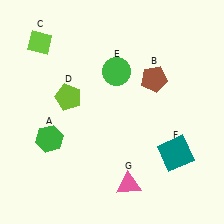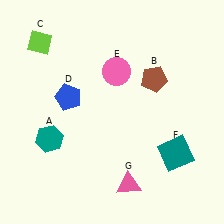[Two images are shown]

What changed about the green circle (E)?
In Image 1, E is green. In Image 2, it changed to pink.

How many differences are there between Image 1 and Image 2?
There are 3 differences between the two images.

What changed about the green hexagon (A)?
In Image 1, A is green. In Image 2, it changed to teal.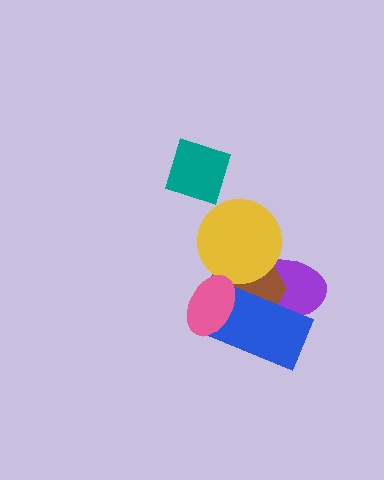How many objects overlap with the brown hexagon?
4 objects overlap with the brown hexagon.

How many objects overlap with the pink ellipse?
2 objects overlap with the pink ellipse.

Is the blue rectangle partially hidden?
Yes, it is partially covered by another shape.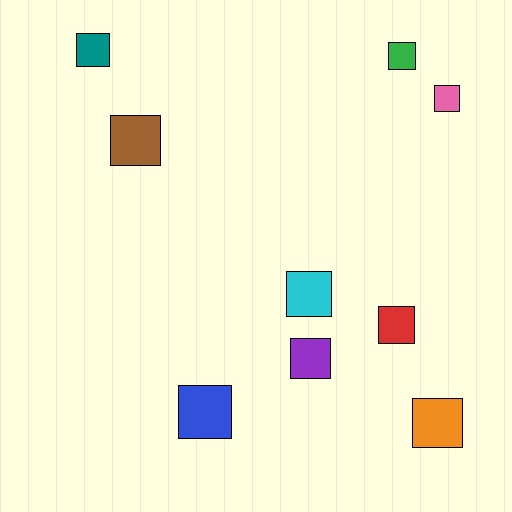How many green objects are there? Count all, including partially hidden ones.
There is 1 green object.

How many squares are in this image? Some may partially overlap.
There are 9 squares.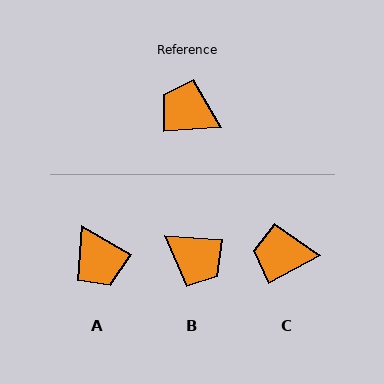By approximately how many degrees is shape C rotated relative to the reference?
Approximately 25 degrees counter-clockwise.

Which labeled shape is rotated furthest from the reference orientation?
B, about 172 degrees away.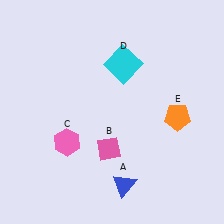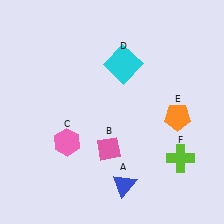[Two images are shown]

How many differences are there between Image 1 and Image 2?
There is 1 difference between the two images.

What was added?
A lime cross (F) was added in Image 2.